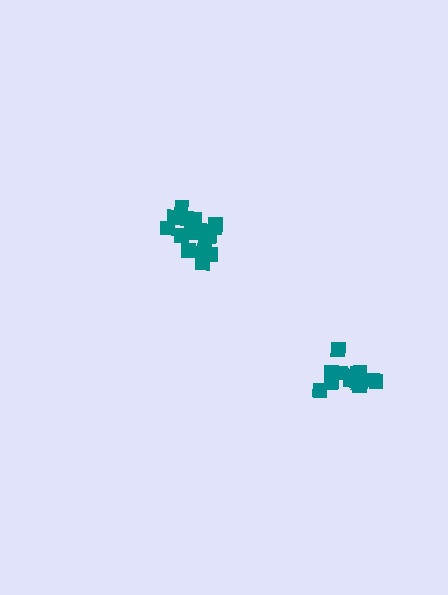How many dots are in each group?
Group 1: 13 dots, Group 2: 17 dots (30 total).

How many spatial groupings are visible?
There are 2 spatial groupings.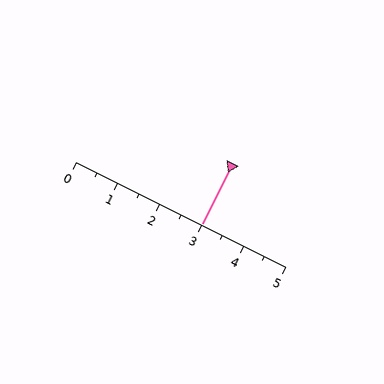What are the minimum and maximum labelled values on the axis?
The axis runs from 0 to 5.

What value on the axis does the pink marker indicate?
The marker indicates approximately 3.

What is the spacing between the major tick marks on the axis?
The major ticks are spaced 1 apart.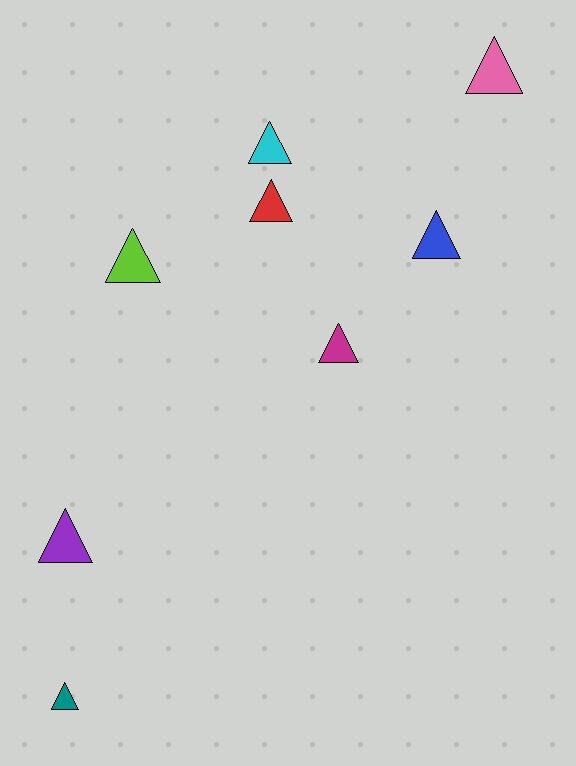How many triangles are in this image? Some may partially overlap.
There are 8 triangles.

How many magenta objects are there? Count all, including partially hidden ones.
There is 1 magenta object.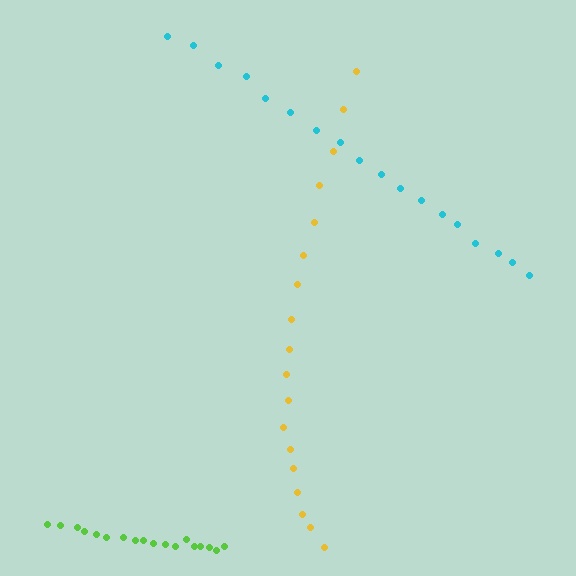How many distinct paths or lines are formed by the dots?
There are 3 distinct paths.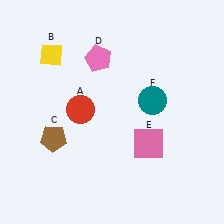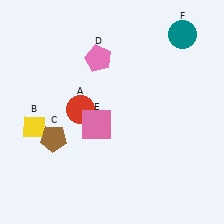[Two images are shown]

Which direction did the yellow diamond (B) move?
The yellow diamond (B) moved down.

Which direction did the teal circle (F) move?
The teal circle (F) moved up.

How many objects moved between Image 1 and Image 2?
3 objects moved between the two images.